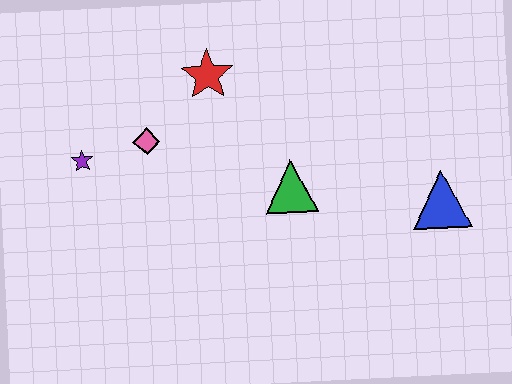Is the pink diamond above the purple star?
Yes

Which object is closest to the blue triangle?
The green triangle is closest to the blue triangle.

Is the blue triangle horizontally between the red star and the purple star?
No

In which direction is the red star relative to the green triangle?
The red star is above the green triangle.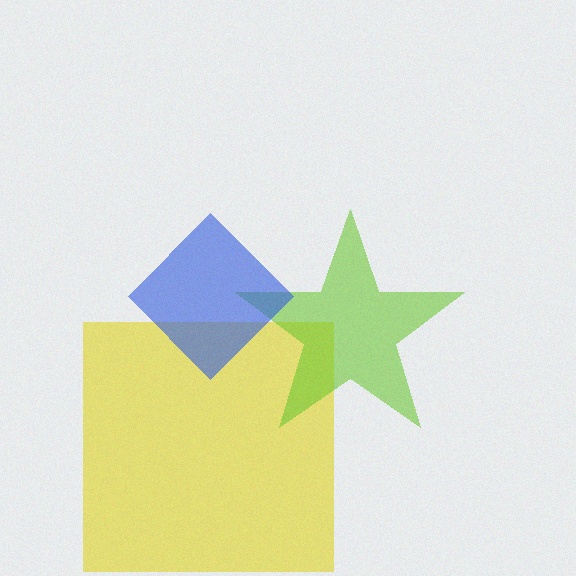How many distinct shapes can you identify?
There are 3 distinct shapes: a yellow square, a lime star, a blue diamond.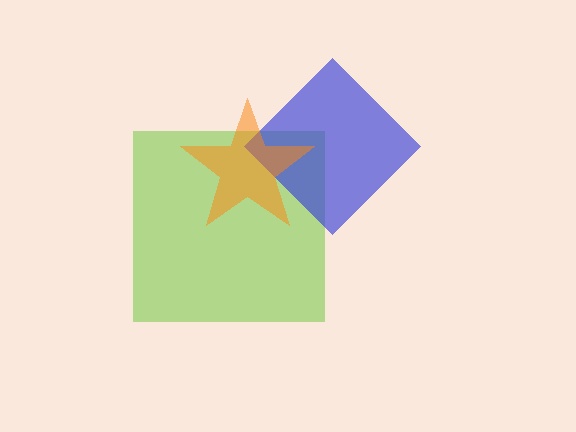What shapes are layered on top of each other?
The layered shapes are: a lime square, a blue diamond, an orange star.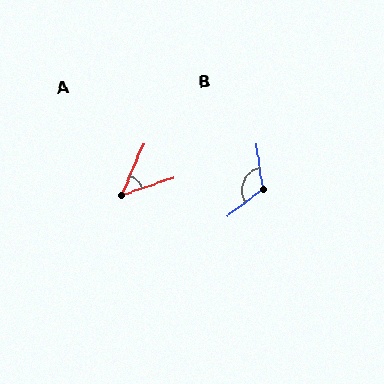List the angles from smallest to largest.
A (48°), B (119°).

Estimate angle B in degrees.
Approximately 119 degrees.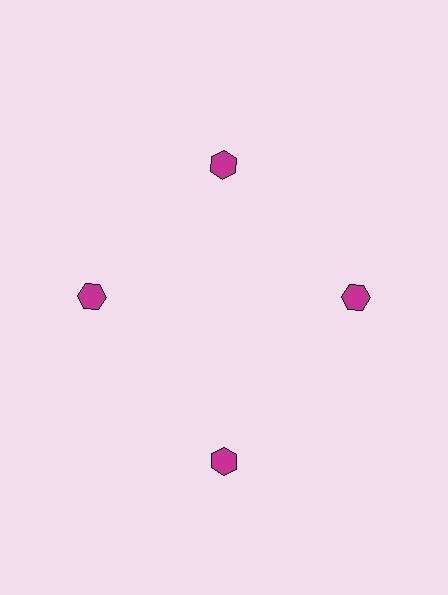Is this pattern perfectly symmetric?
No. The 4 magenta hexagons are arranged in a ring, but one element near the 6 o'clock position is pushed outward from the center, breaking the 4-fold rotational symmetry.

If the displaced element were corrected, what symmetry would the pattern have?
It would have 4-fold rotational symmetry — the pattern would map onto itself every 90 degrees.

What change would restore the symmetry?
The symmetry would be restored by moving it inward, back onto the ring so that all 4 hexagons sit at equal angles and equal distance from the center.